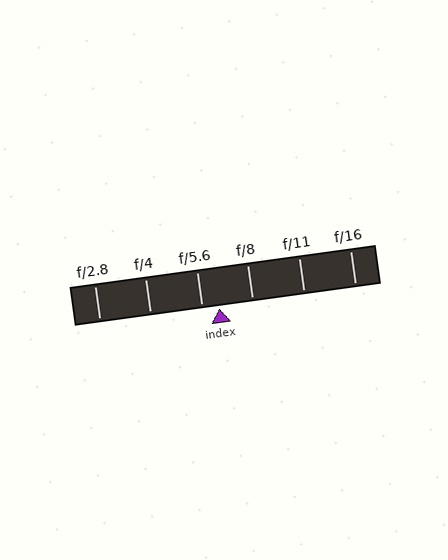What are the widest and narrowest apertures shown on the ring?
The widest aperture shown is f/2.8 and the narrowest is f/16.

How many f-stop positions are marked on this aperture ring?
There are 6 f-stop positions marked.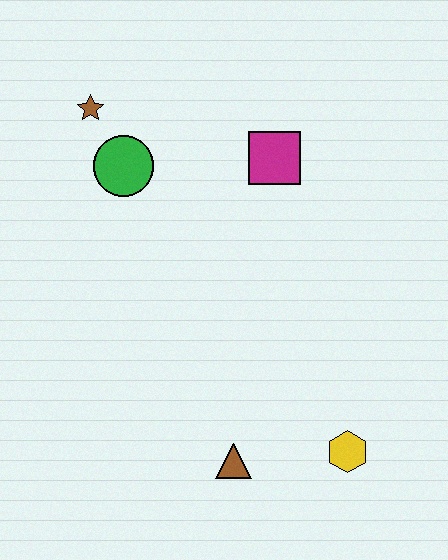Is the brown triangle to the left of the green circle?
No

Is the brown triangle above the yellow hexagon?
No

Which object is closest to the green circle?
The brown star is closest to the green circle.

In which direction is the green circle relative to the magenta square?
The green circle is to the left of the magenta square.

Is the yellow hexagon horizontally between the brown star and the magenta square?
No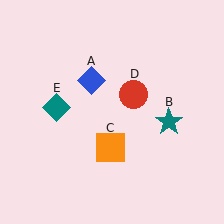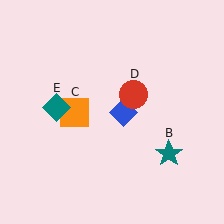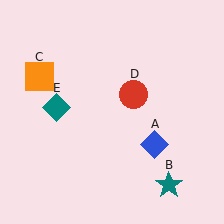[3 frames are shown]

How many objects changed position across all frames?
3 objects changed position: blue diamond (object A), teal star (object B), orange square (object C).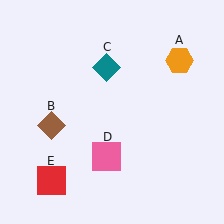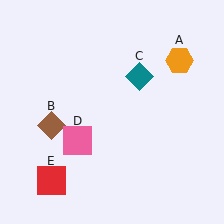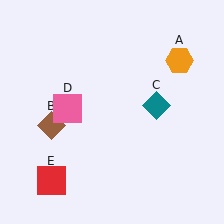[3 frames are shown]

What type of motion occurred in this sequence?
The teal diamond (object C), pink square (object D) rotated clockwise around the center of the scene.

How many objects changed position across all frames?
2 objects changed position: teal diamond (object C), pink square (object D).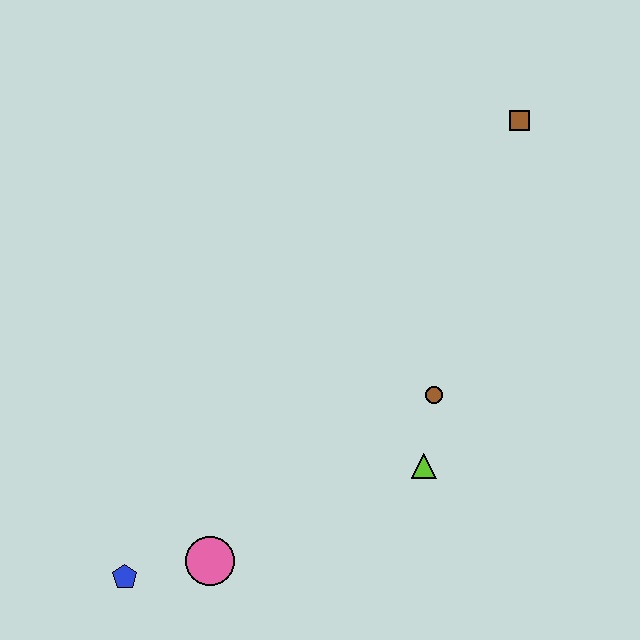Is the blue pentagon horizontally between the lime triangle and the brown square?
No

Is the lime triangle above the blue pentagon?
Yes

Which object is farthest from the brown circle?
The blue pentagon is farthest from the brown circle.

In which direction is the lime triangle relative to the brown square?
The lime triangle is below the brown square.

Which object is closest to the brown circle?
The lime triangle is closest to the brown circle.